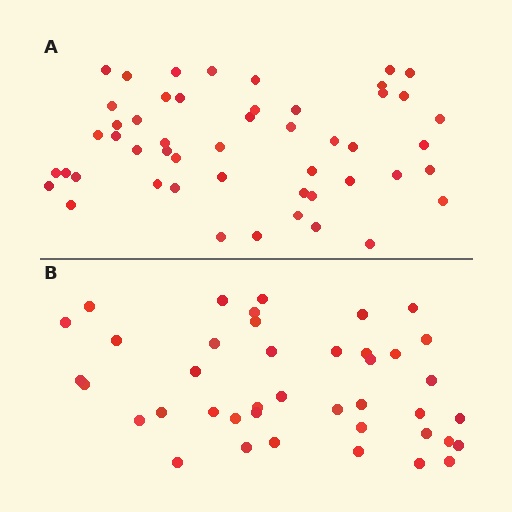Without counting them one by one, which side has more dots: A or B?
Region A (the top region) has more dots.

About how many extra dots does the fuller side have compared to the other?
Region A has roughly 8 or so more dots than region B.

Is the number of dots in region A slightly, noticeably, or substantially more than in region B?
Region A has only slightly more — the two regions are fairly close. The ratio is roughly 1.2 to 1.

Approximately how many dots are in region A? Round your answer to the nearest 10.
About 50 dots.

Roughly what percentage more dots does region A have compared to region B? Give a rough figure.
About 20% more.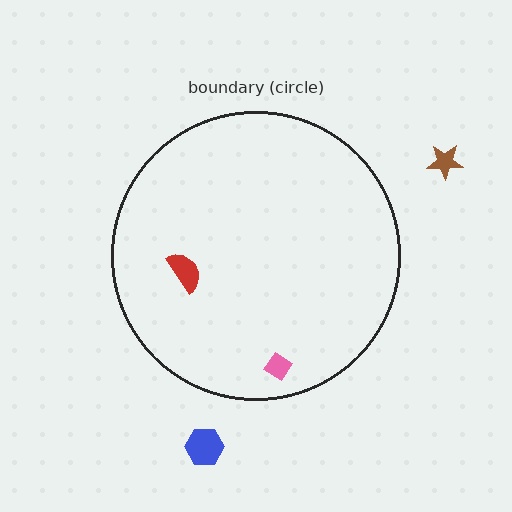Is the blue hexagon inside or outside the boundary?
Outside.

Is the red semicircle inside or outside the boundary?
Inside.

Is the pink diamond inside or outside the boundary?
Inside.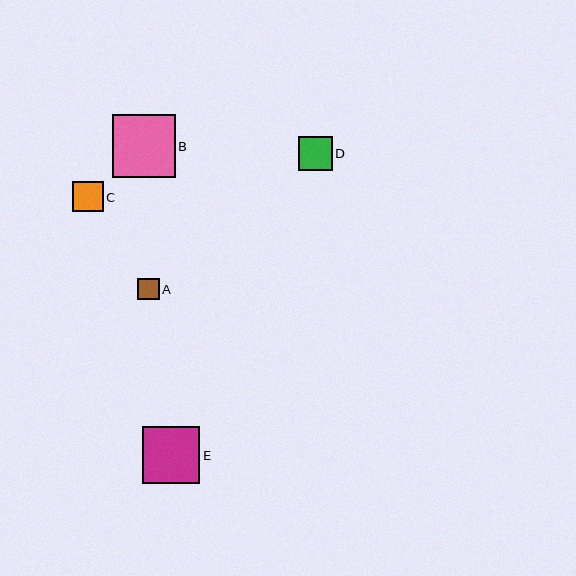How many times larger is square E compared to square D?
Square E is approximately 1.7 times the size of square D.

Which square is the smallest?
Square A is the smallest with a size of approximately 21 pixels.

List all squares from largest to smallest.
From largest to smallest: B, E, D, C, A.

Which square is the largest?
Square B is the largest with a size of approximately 62 pixels.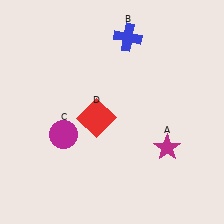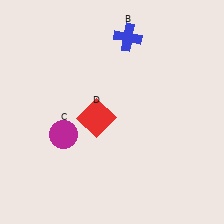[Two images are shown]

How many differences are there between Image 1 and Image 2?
There is 1 difference between the two images.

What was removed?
The magenta star (A) was removed in Image 2.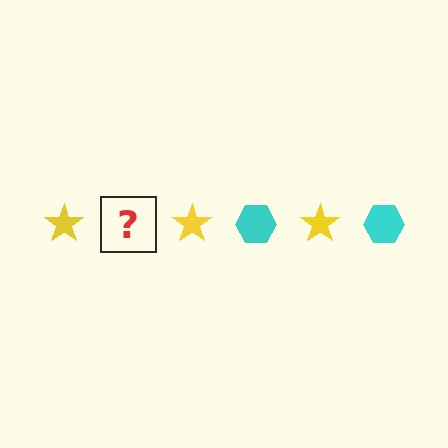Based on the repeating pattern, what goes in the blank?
The blank should be a cyan hexagon.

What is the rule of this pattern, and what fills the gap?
The rule is that the pattern alternates between yellow star and cyan hexagon. The gap should be filled with a cyan hexagon.